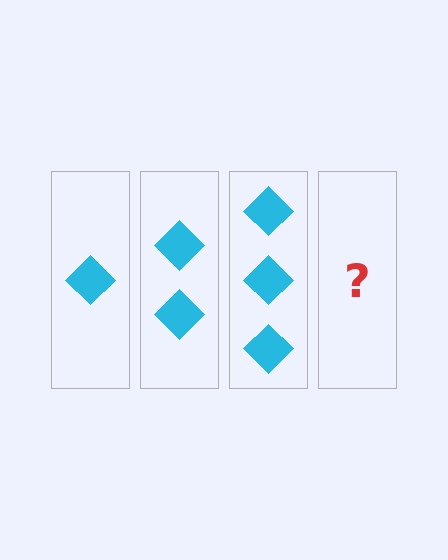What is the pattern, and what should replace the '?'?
The pattern is that each step adds one more diamond. The '?' should be 4 diamonds.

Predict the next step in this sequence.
The next step is 4 diamonds.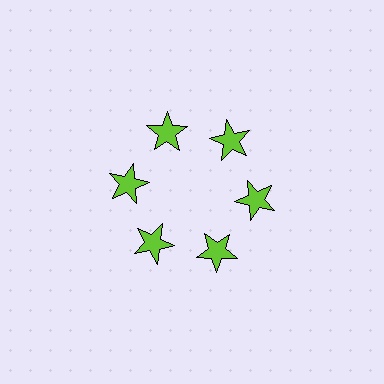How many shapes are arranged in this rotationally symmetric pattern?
There are 6 shapes, arranged in 6 groups of 1.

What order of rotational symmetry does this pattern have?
This pattern has 6-fold rotational symmetry.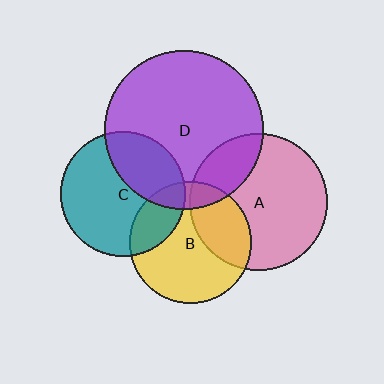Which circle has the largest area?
Circle D (purple).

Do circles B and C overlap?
Yes.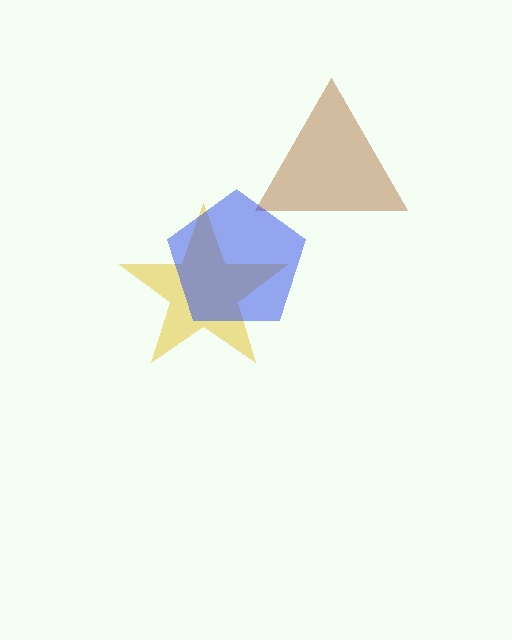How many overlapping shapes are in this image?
There are 3 overlapping shapes in the image.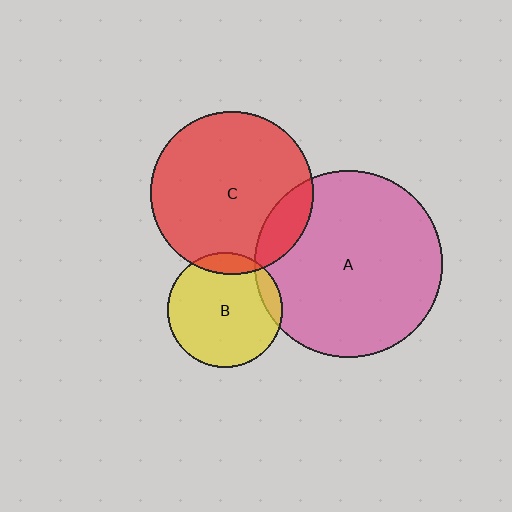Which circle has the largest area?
Circle A (pink).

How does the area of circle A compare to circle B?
Approximately 2.7 times.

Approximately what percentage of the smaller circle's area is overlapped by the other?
Approximately 10%.